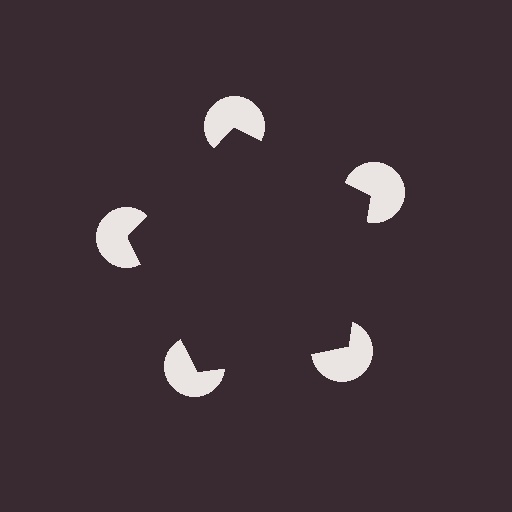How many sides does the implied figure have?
5 sides.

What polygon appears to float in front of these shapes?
An illusory pentagon — its edges are inferred from the aligned wedge cuts in the pac-man discs, not physically drawn.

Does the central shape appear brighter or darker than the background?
It typically appears slightly darker than the background, even though no actual brightness change is drawn.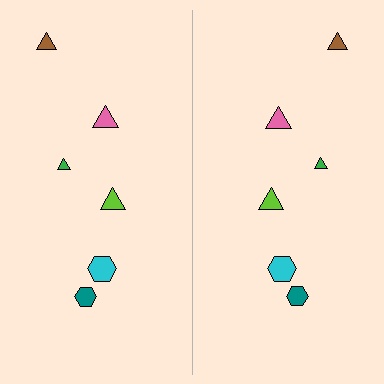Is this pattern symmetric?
Yes, this pattern has bilateral (reflection) symmetry.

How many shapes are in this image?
There are 12 shapes in this image.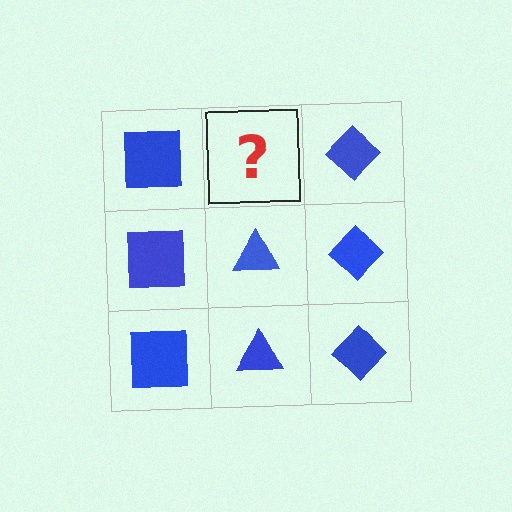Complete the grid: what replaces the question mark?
The question mark should be replaced with a blue triangle.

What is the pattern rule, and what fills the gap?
The rule is that each column has a consistent shape. The gap should be filled with a blue triangle.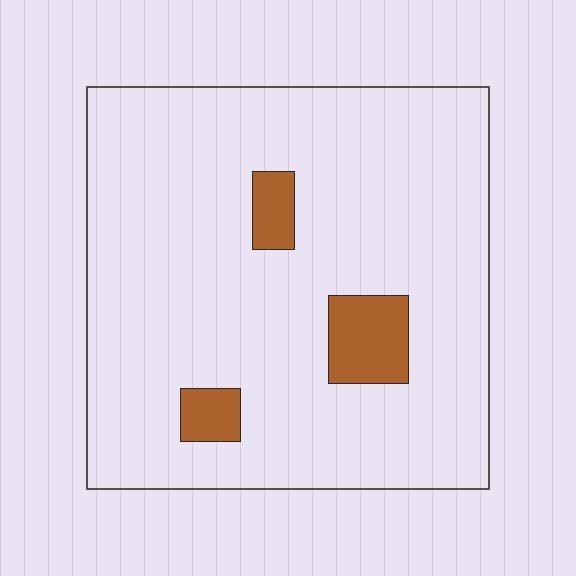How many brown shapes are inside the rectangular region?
3.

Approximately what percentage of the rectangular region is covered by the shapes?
Approximately 10%.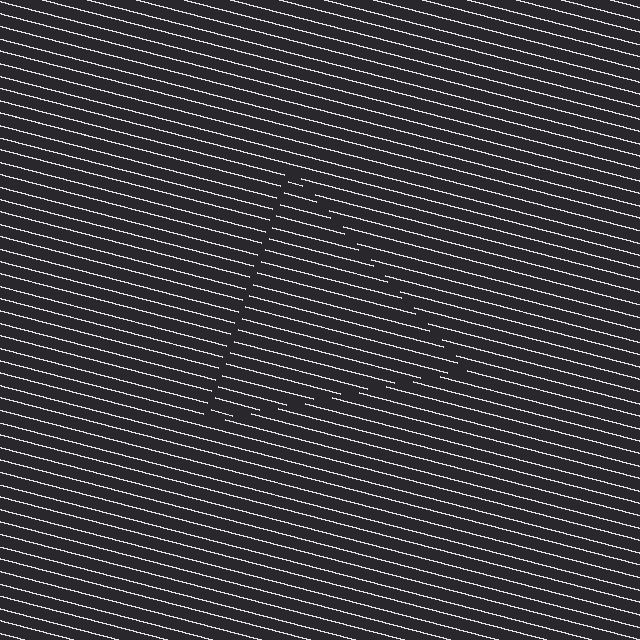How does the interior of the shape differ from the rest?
The interior of the shape contains the same grating, shifted by half a period — the contour is defined by the phase discontinuity where line-ends from the inner and outer gratings abut.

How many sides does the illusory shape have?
3 sides — the line-ends trace a triangle.